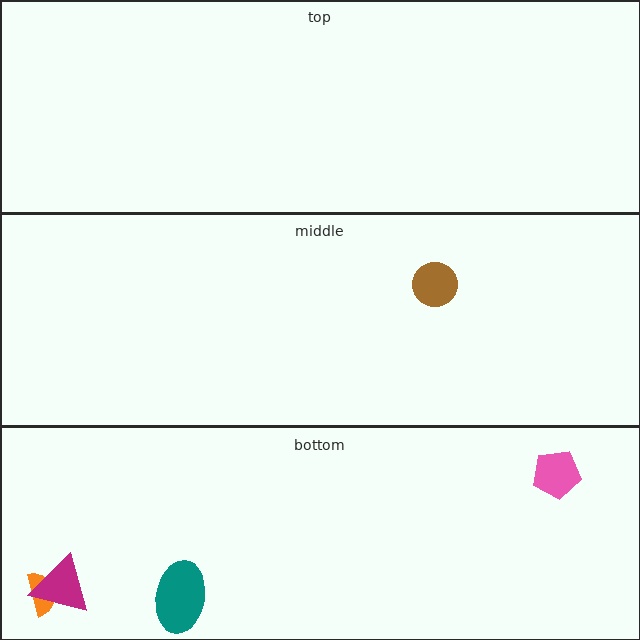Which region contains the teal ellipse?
The bottom region.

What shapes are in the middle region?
The brown circle.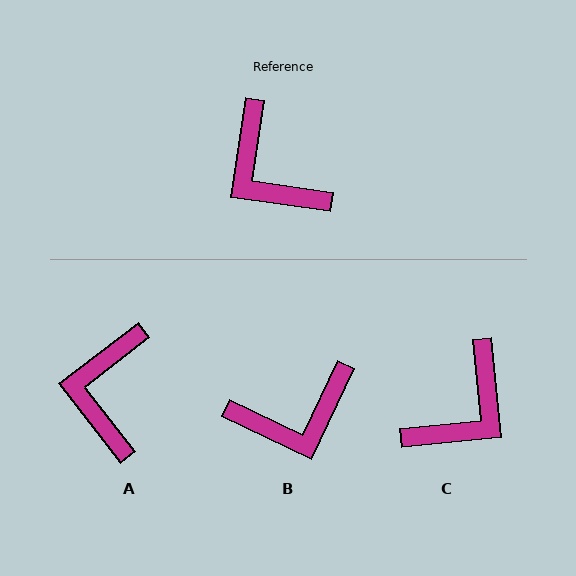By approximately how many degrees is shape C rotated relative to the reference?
Approximately 104 degrees counter-clockwise.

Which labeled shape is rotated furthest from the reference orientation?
C, about 104 degrees away.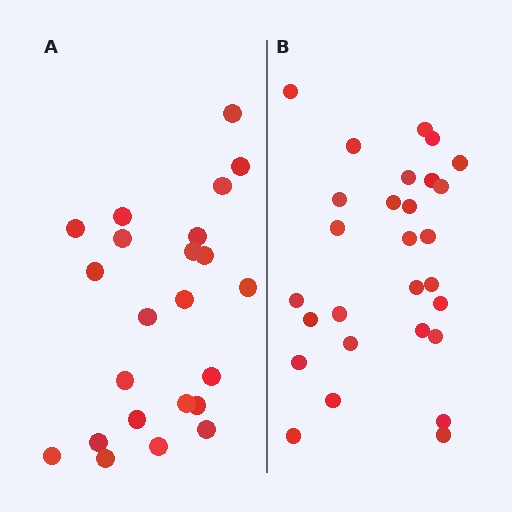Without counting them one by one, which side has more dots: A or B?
Region B (the right region) has more dots.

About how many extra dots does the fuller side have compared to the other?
Region B has about 5 more dots than region A.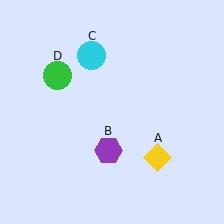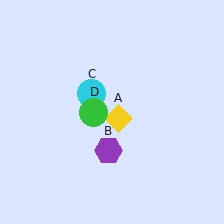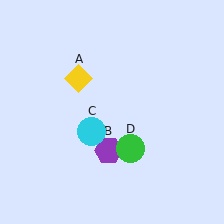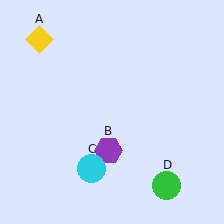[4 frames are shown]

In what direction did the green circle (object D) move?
The green circle (object D) moved down and to the right.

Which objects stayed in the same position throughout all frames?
Purple hexagon (object B) remained stationary.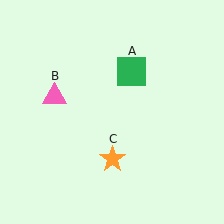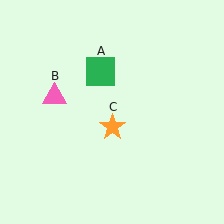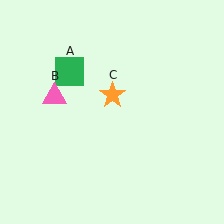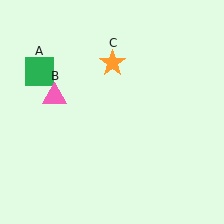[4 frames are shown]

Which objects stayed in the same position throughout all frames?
Pink triangle (object B) remained stationary.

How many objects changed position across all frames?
2 objects changed position: green square (object A), orange star (object C).